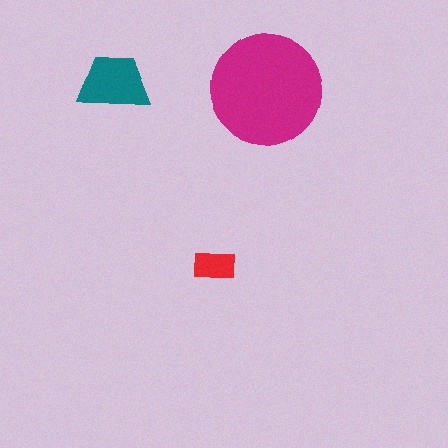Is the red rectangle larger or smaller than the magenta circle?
Smaller.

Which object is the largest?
The magenta circle.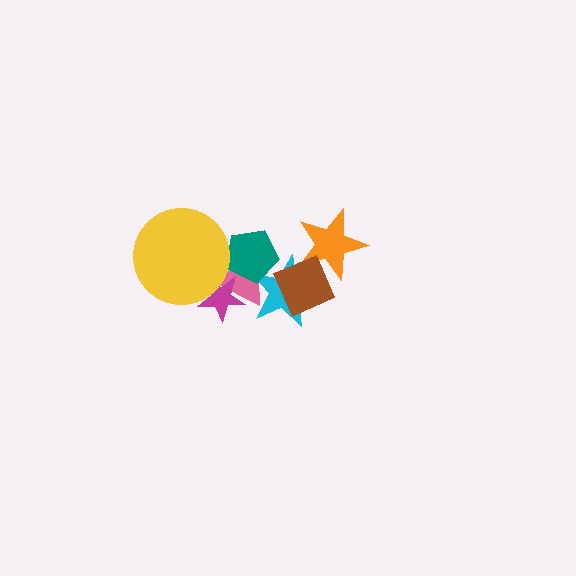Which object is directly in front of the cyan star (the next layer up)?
The teal pentagon is directly in front of the cyan star.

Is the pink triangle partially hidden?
Yes, it is partially covered by another shape.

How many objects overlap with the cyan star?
4 objects overlap with the cyan star.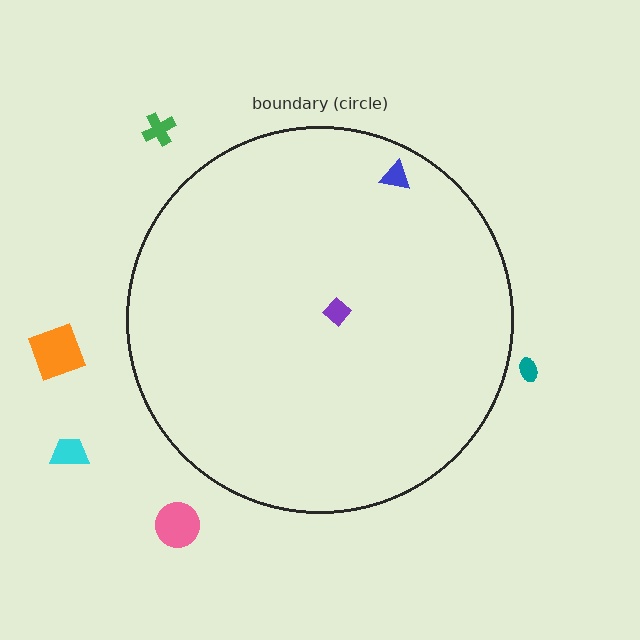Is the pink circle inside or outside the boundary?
Outside.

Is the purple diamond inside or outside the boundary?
Inside.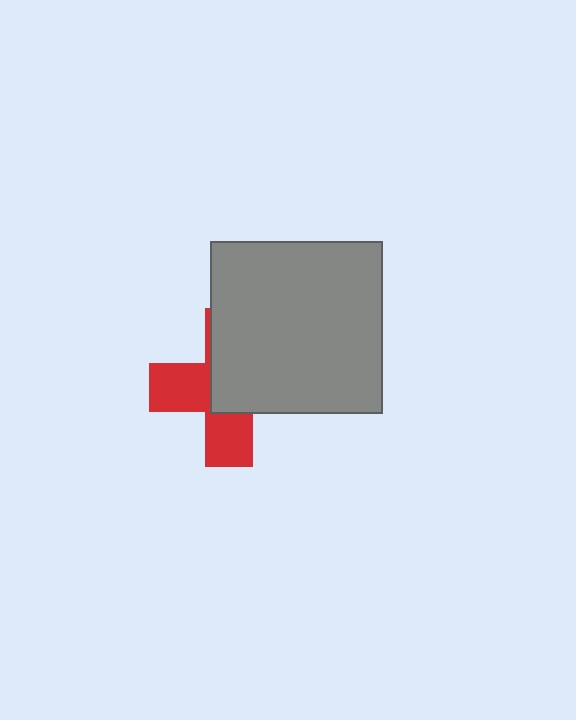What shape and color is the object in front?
The object in front is a gray square.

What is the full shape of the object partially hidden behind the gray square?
The partially hidden object is a red cross.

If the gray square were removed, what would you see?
You would see the complete red cross.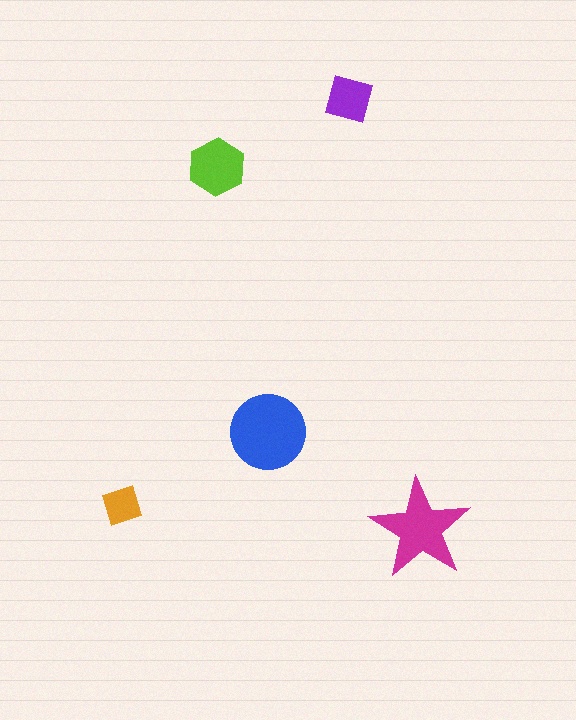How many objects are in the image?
There are 5 objects in the image.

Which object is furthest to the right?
The magenta star is rightmost.